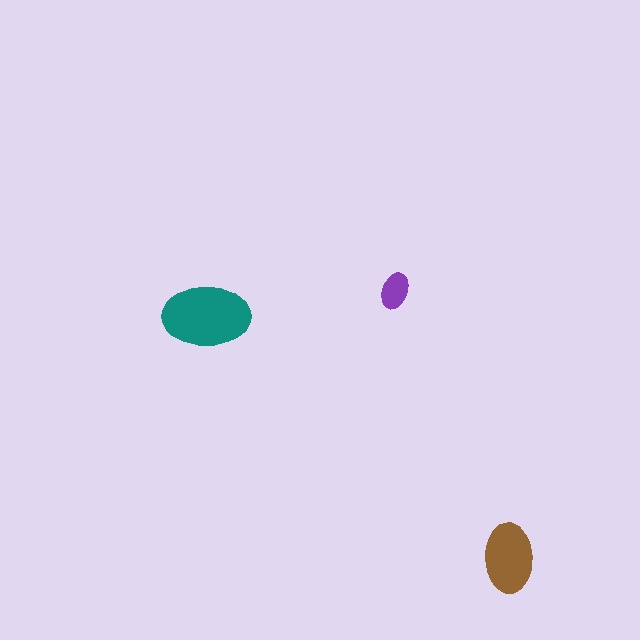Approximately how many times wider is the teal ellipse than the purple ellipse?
About 2.5 times wider.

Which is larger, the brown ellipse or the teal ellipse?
The teal one.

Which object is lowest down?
The brown ellipse is bottommost.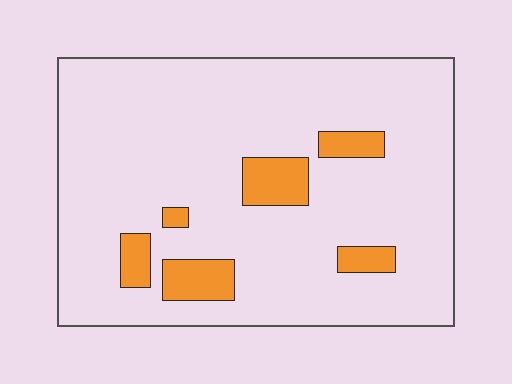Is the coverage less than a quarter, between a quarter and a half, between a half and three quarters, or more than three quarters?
Less than a quarter.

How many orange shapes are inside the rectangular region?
6.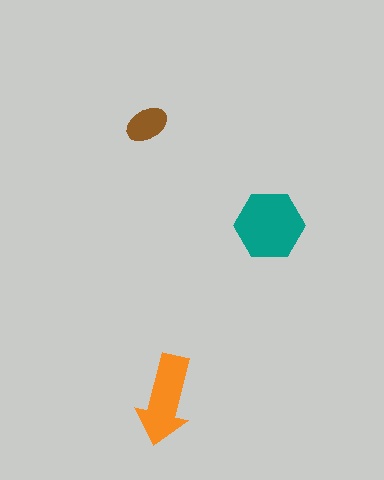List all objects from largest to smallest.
The teal hexagon, the orange arrow, the brown ellipse.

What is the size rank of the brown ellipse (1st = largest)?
3rd.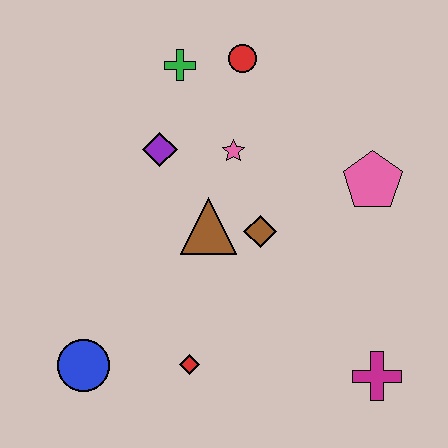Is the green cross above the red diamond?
Yes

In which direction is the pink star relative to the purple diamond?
The pink star is to the right of the purple diamond.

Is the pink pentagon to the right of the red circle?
Yes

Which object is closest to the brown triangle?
The brown diamond is closest to the brown triangle.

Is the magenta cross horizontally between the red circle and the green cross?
No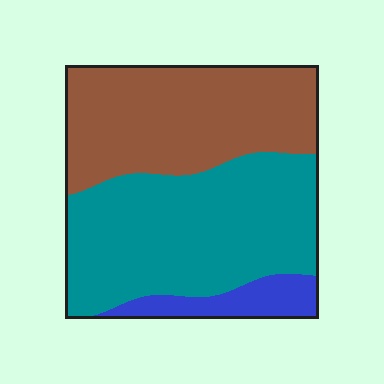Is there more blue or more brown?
Brown.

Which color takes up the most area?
Teal, at roughly 50%.